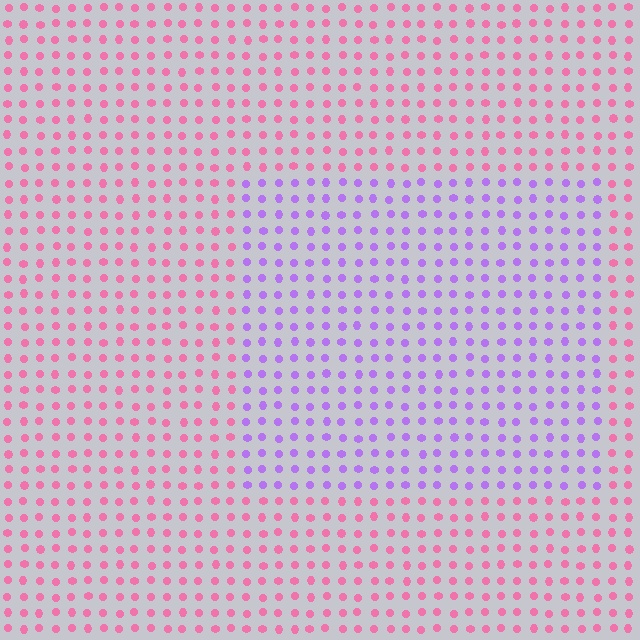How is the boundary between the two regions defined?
The boundary is defined purely by a slight shift in hue (about 61 degrees). Spacing, size, and orientation are identical on both sides.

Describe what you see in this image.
The image is filled with small pink elements in a uniform arrangement. A rectangle-shaped region is visible where the elements are tinted to a slightly different hue, forming a subtle color boundary.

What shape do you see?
I see a rectangle.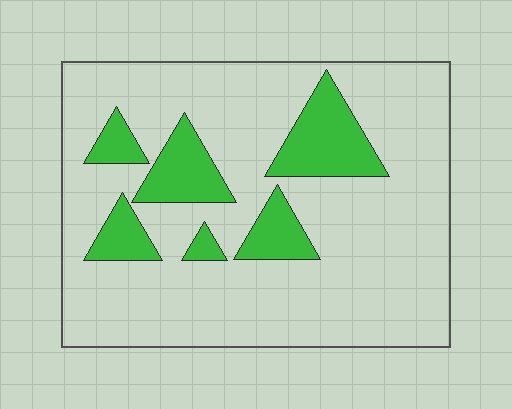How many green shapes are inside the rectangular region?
6.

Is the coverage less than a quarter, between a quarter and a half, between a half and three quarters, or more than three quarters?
Less than a quarter.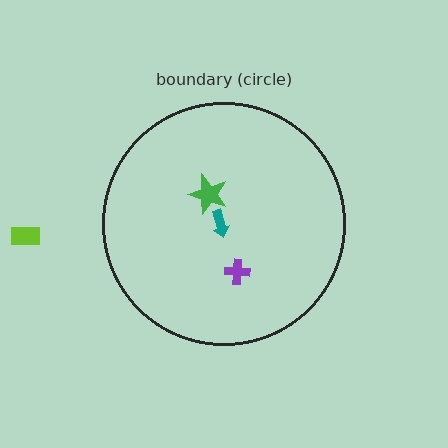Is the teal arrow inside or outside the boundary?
Inside.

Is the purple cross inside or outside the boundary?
Inside.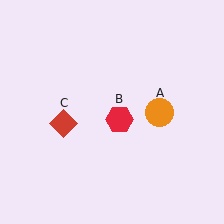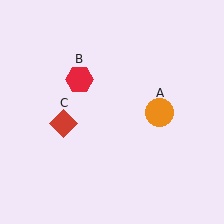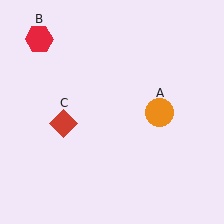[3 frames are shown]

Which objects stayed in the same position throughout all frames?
Orange circle (object A) and red diamond (object C) remained stationary.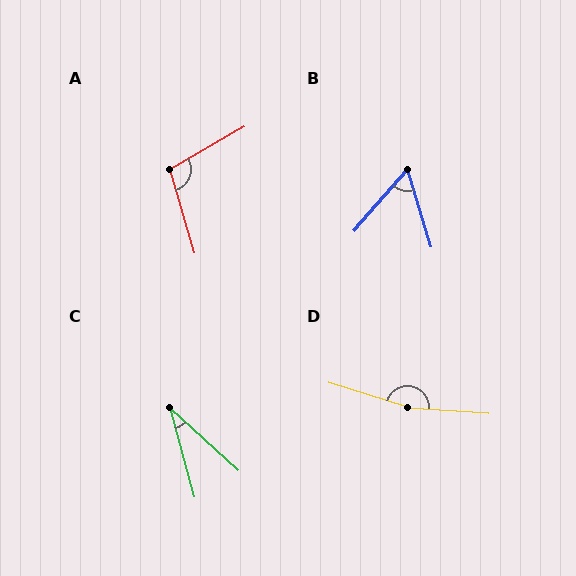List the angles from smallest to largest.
C (32°), B (58°), A (103°), D (167°).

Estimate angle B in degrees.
Approximately 58 degrees.